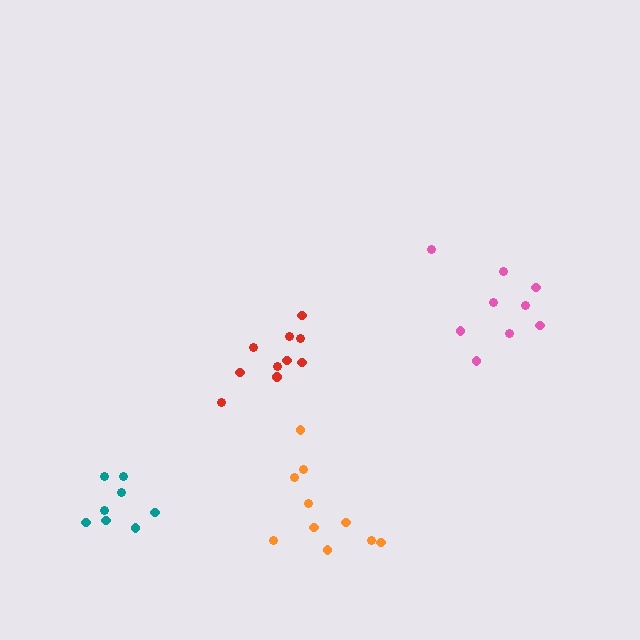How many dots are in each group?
Group 1: 10 dots, Group 2: 10 dots, Group 3: 9 dots, Group 4: 8 dots (37 total).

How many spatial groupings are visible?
There are 4 spatial groupings.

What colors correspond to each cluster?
The clusters are colored: red, orange, pink, teal.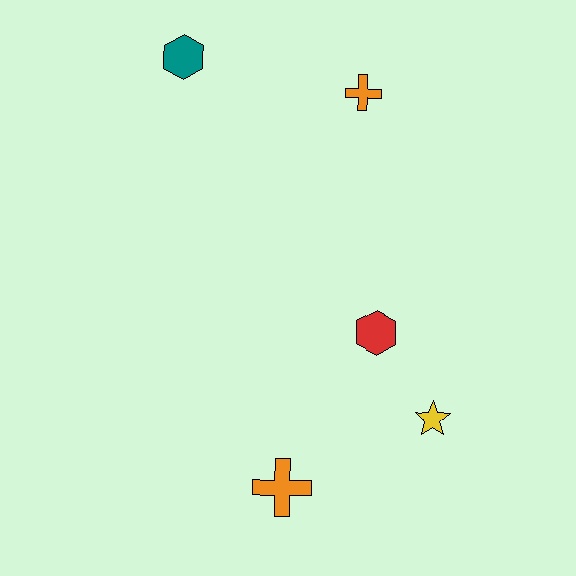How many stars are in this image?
There is 1 star.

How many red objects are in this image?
There is 1 red object.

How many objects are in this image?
There are 5 objects.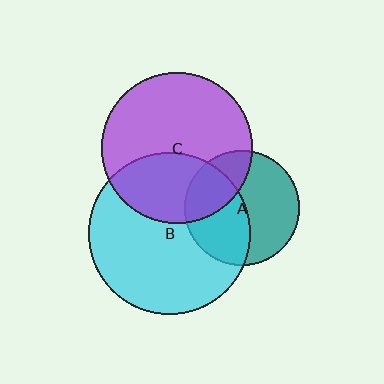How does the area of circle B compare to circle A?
Approximately 2.0 times.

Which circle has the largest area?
Circle B (cyan).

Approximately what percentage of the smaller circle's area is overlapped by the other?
Approximately 45%.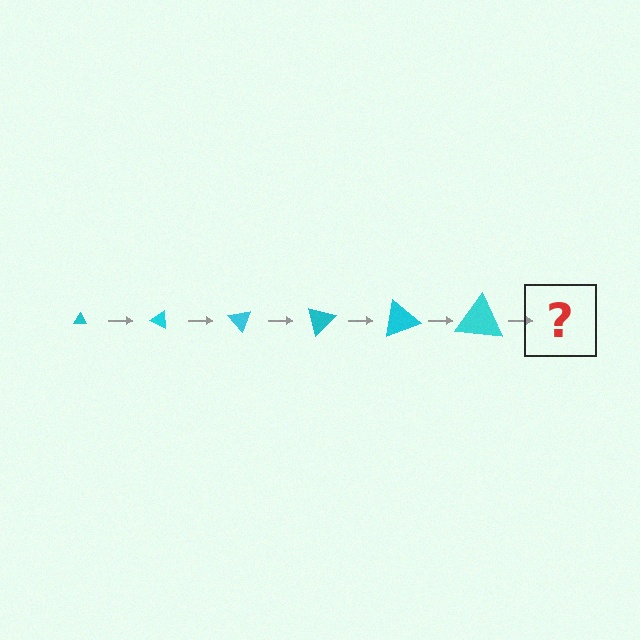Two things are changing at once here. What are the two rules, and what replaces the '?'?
The two rules are that the triangle grows larger each step and it rotates 25 degrees each step. The '?' should be a triangle, larger than the previous one and rotated 150 degrees from the start.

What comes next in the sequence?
The next element should be a triangle, larger than the previous one and rotated 150 degrees from the start.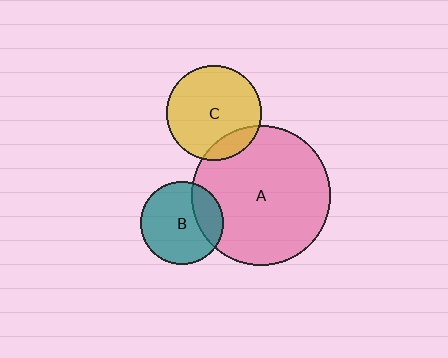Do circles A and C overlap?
Yes.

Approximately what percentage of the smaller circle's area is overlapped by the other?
Approximately 15%.